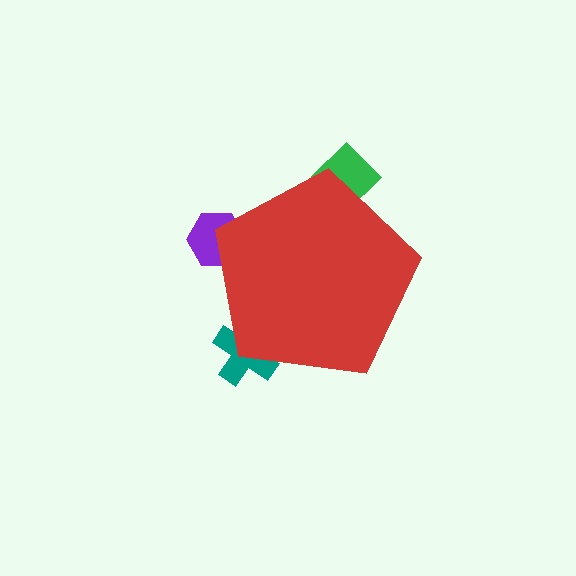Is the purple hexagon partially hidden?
Yes, the purple hexagon is partially hidden behind the red pentagon.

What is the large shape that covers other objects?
A red pentagon.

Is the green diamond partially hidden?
Yes, the green diamond is partially hidden behind the red pentagon.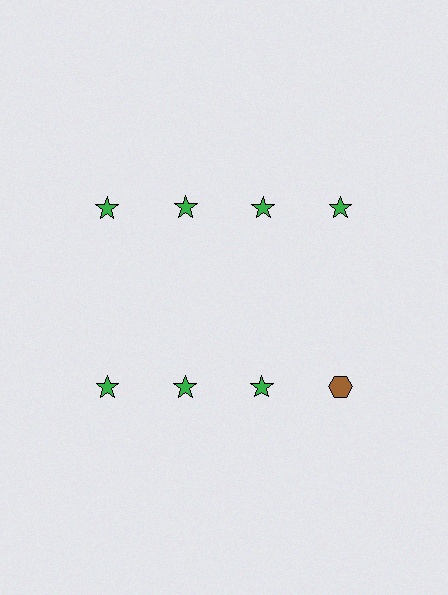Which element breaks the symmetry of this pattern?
The brown hexagon in the second row, second from right column breaks the symmetry. All other shapes are green stars.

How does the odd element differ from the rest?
It differs in both color (brown instead of green) and shape (hexagon instead of star).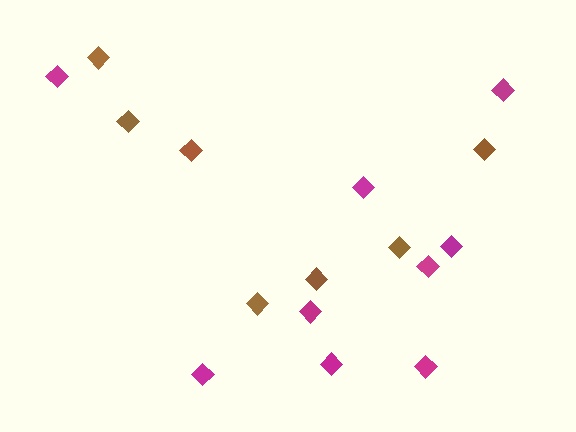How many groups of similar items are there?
There are 2 groups: one group of magenta diamonds (9) and one group of brown diamonds (7).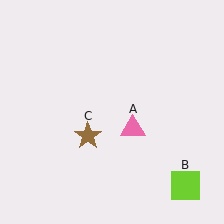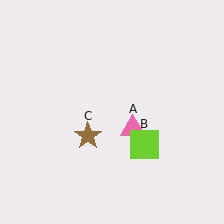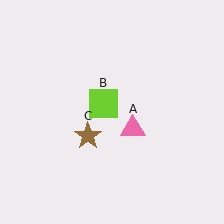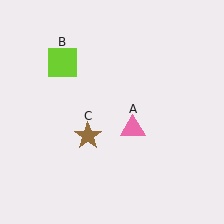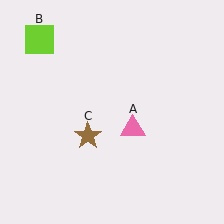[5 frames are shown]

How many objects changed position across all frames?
1 object changed position: lime square (object B).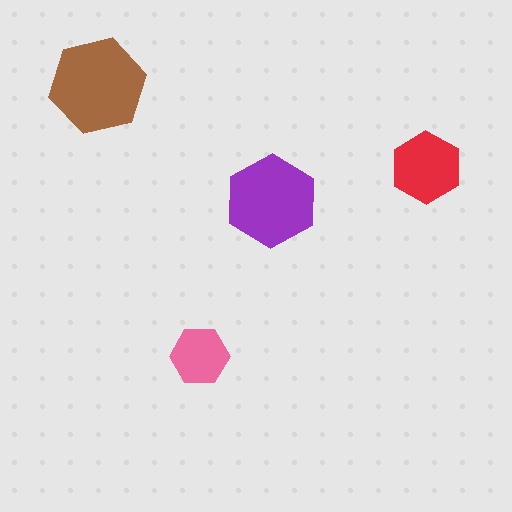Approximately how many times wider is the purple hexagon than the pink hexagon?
About 1.5 times wider.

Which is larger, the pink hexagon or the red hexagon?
The red one.